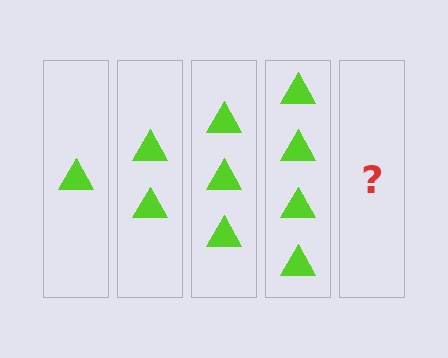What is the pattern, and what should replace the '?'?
The pattern is that each step adds one more triangle. The '?' should be 5 triangles.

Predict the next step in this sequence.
The next step is 5 triangles.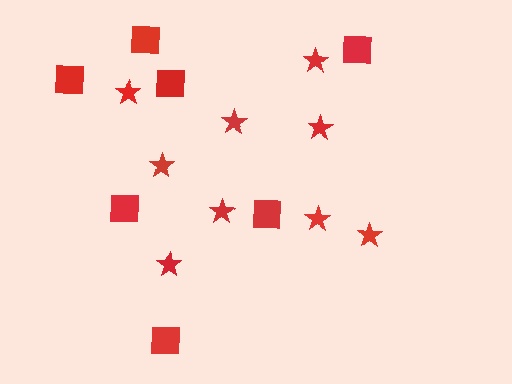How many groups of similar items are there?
There are 2 groups: one group of squares (7) and one group of stars (9).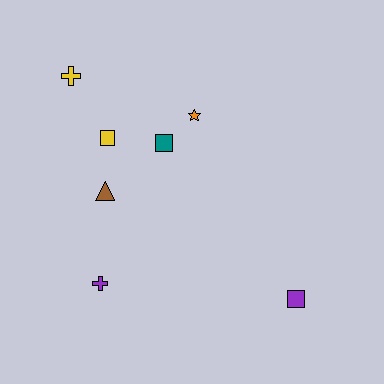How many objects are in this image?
There are 7 objects.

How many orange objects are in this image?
There is 1 orange object.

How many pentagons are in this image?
There are no pentagons.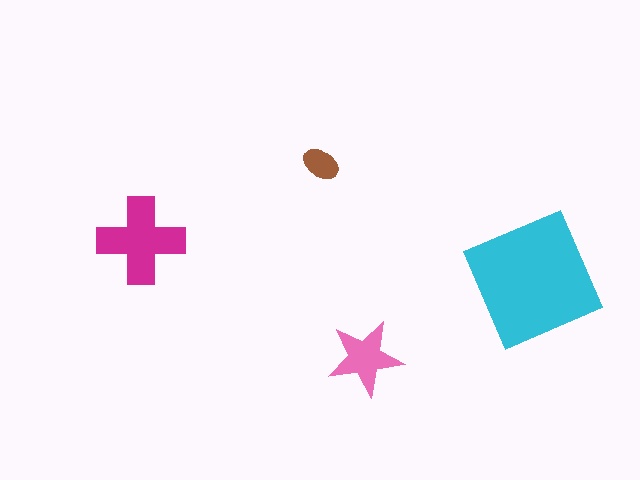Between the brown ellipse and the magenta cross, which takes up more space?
The magenta cross.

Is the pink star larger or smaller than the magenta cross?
Smaller.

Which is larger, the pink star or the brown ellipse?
The pink star.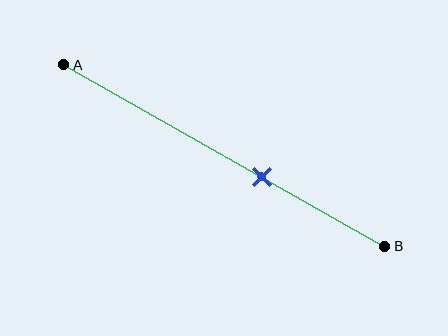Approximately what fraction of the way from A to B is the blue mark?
The blue mark is approximately 60% of the way from A to B.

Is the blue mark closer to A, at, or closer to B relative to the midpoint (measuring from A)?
The blue mark is closer to point B than the midpoint of segment AB.